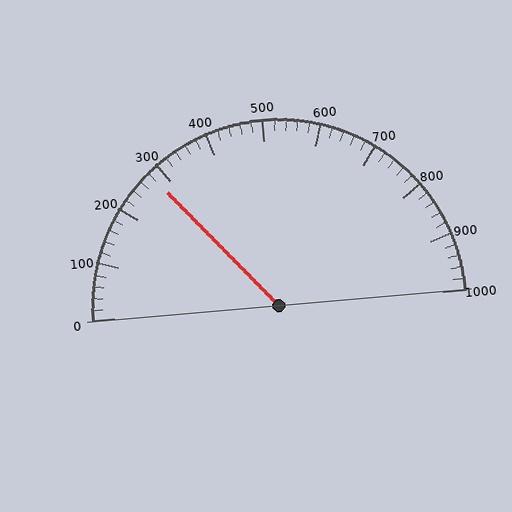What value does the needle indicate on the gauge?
The needle indicates approximately 280.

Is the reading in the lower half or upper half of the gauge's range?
The reading is in the lower half of the range (0 to 1000).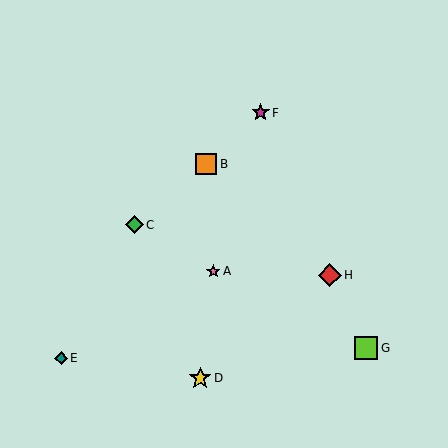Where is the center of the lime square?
The center of the lime square is at (366, 348).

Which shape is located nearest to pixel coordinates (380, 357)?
The lime square (labeled G) at (366, 348) is nearest to that location.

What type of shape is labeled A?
Shape A is a pink star.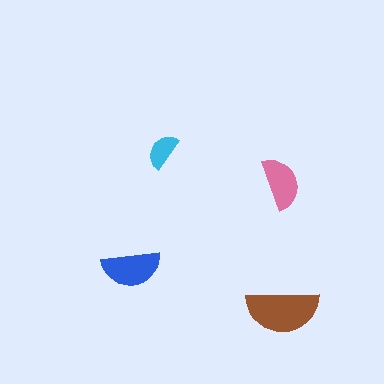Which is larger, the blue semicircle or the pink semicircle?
The blue one.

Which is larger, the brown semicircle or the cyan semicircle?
The brown one.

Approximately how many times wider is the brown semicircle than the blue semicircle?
About 1.5 times wider.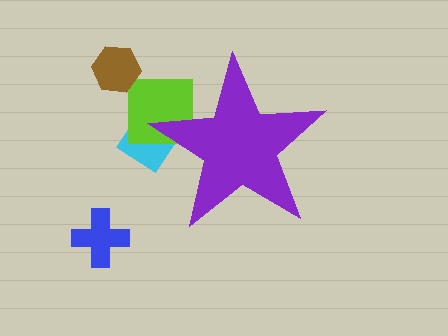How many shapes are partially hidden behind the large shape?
2 shapes are partially hidden.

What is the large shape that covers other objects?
A purple star.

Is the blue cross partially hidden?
No, the blue cross is fully visible.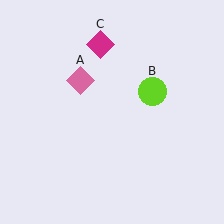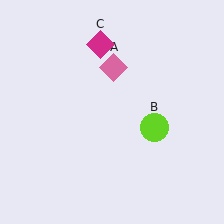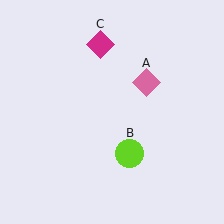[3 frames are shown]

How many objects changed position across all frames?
2 objects changed position: pink diamond (object A), lime circle (object B).